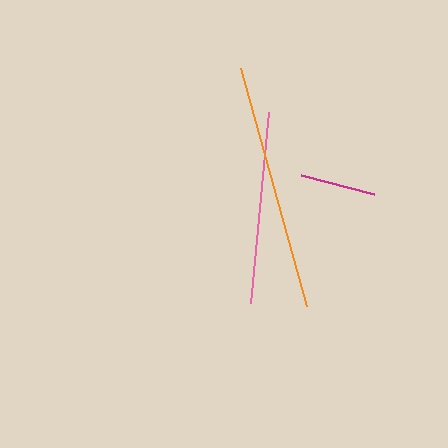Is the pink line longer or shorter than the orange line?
The orange line is longer than the pink line.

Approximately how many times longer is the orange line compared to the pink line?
The orange line is approximately 1.3 times the length of the pink line.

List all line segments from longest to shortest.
From longest to shortest: orange, pink, magenta.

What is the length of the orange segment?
The orange segment is approximately 246 pixels long.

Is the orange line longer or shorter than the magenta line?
The orange line is longer than the magenta line.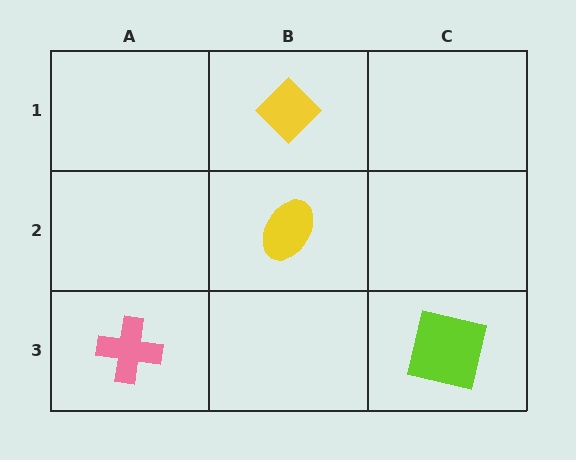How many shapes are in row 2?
1 shape.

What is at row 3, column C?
A lime square.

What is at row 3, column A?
A pink cross.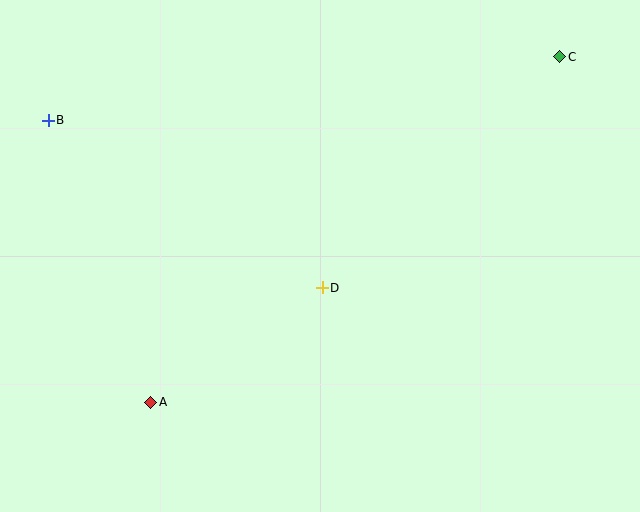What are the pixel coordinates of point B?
Point B is at (48, 120).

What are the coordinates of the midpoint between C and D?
The midpoint between C and D is at (441, 172).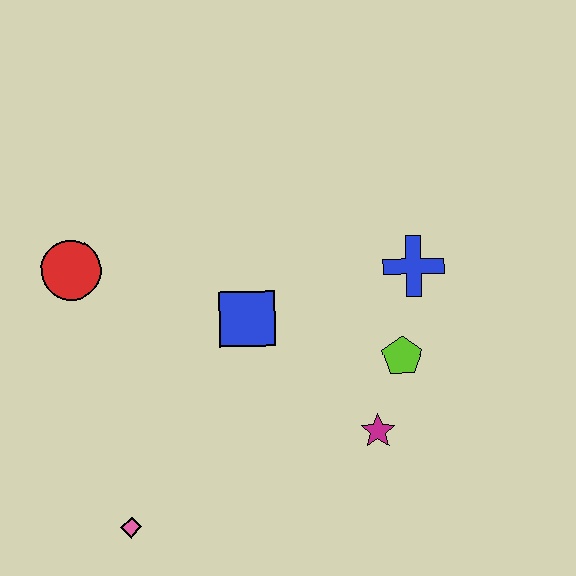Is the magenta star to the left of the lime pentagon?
Yes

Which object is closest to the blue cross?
The lime pentagon is closest to the blue cross.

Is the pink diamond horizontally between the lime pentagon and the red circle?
Yes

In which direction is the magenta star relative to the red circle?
The magenta star is to the right of the red circle.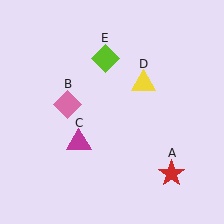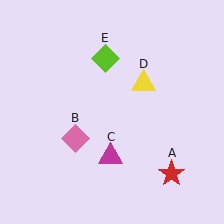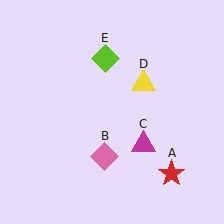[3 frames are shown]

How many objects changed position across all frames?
2 objects changed position: pink diamond (object B), magenta triangle (object C).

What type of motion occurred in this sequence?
The pink diamond (object B), magenta triangle (object C) rotated counterclockwise around the center of the scene.